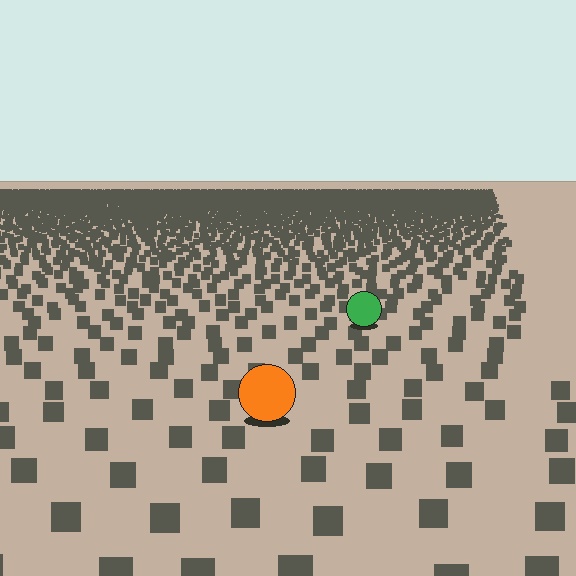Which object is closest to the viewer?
The orange circle is closest. The texture marks near it are larger and more spread out.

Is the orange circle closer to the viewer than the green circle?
Yes. The orange circle is closer — you can tell from the texture gradient: the ground texture is coarser near it.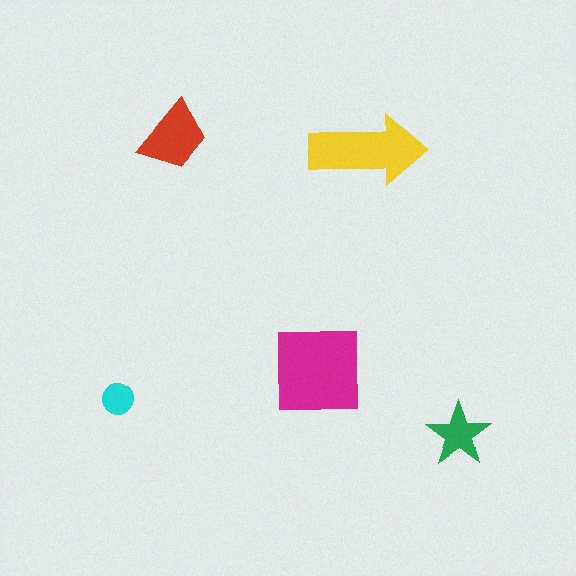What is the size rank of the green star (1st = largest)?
4th.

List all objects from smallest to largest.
The cyan circle, the green star, the red trapezoid, the yellow arrow, the magenta square.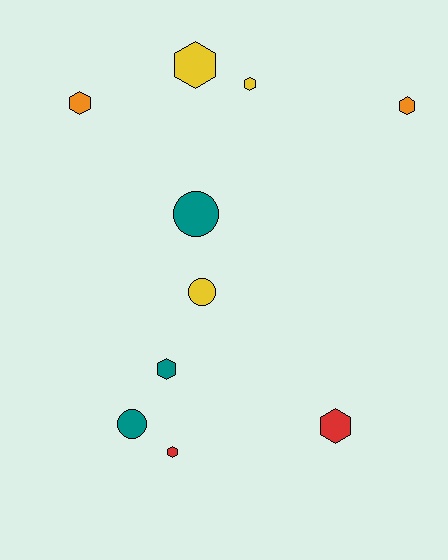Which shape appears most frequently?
Hexagon, with 7 objects.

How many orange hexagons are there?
There are 2 orange hexagons.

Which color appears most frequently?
Teal, with 3 objects.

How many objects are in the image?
There are 10 objects.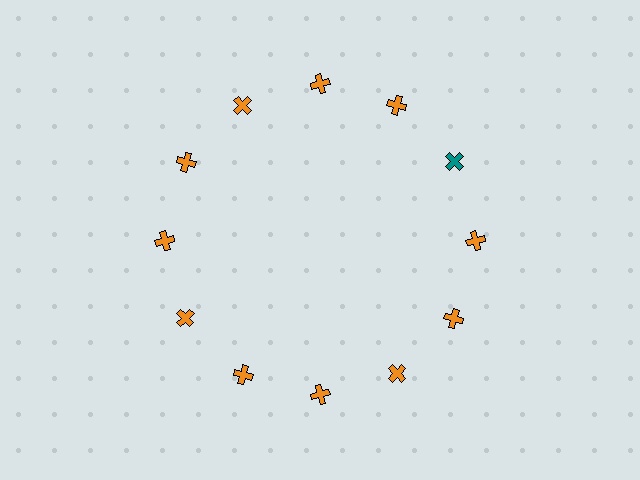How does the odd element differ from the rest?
It has a different color: teal instead of orange.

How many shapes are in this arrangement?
There are 12 shapes arranged in a ring pattern.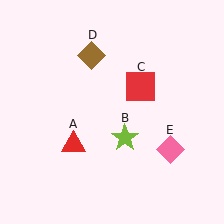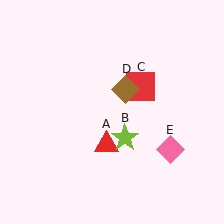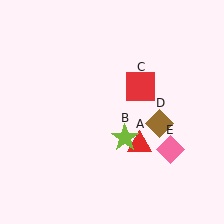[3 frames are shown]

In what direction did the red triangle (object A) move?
The red triangle (object A) moved right.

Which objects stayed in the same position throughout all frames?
Lime star (object B) and red square (object C) and pink diamond (object E) remained stationary.